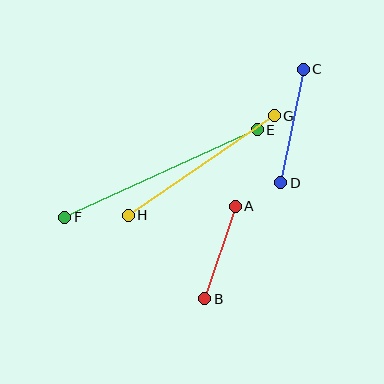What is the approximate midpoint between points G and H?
The midpoint is at approximately (201, 165) pixels.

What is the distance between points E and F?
The distance is approximately 211 pixels.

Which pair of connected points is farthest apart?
Points E and F are farthest apart.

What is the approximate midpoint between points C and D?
The midpoint is at approximately (292, 126) pixels.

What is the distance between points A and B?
The distance is approximately 97 pixels.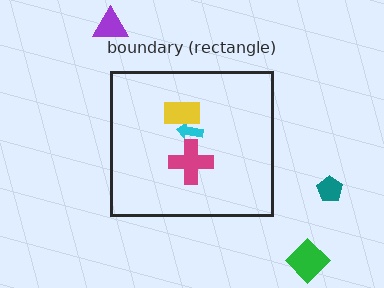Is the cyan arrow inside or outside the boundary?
Inside.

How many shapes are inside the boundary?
3 inside, 3 outside.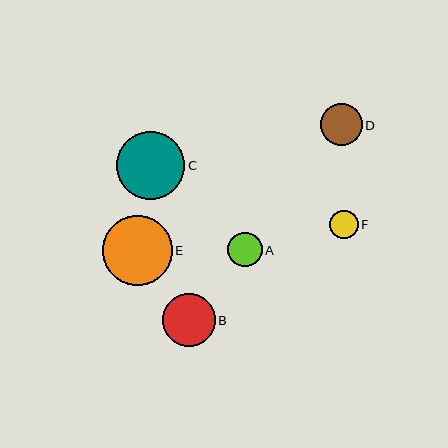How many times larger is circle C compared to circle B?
Circle C is approximately 1.3 times the size of circle B.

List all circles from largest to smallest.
From largest to smallest: E, C, B, D, A, F.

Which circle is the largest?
Circle E is the largest with a size of approximately 70 pixels.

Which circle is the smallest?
Circle F is the smallest with a size of approximately 29 pixels.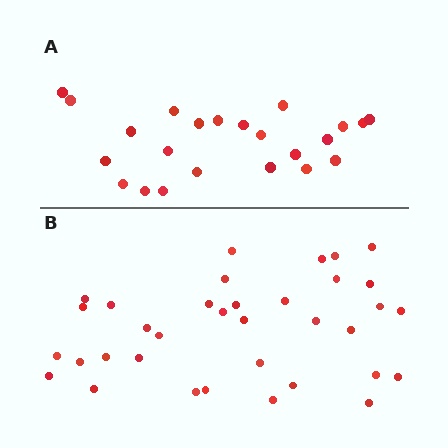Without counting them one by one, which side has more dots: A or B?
Region B (the bottom region) has more dots.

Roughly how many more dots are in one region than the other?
Region B has roughly 12 or so more dots than region A.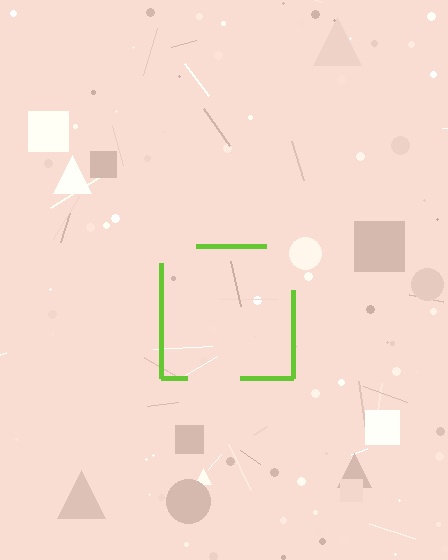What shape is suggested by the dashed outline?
The dashed outline suggests a square.